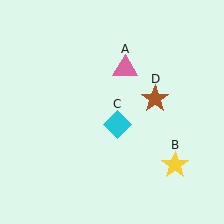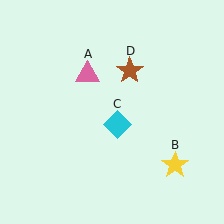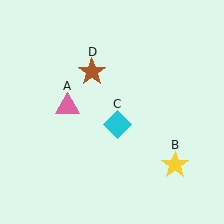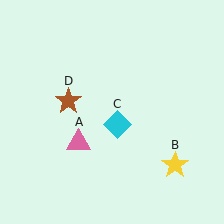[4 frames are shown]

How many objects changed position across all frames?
2 objects changed position: pink triangle (object A), brown star (object D).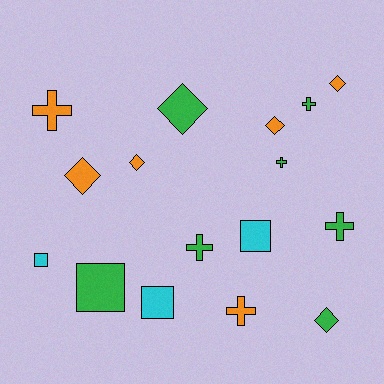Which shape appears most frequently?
Cross, with 6 objects.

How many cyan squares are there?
There are 3 cyan squares.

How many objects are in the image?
There are 16 objects.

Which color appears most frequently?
Green, with 7 objects.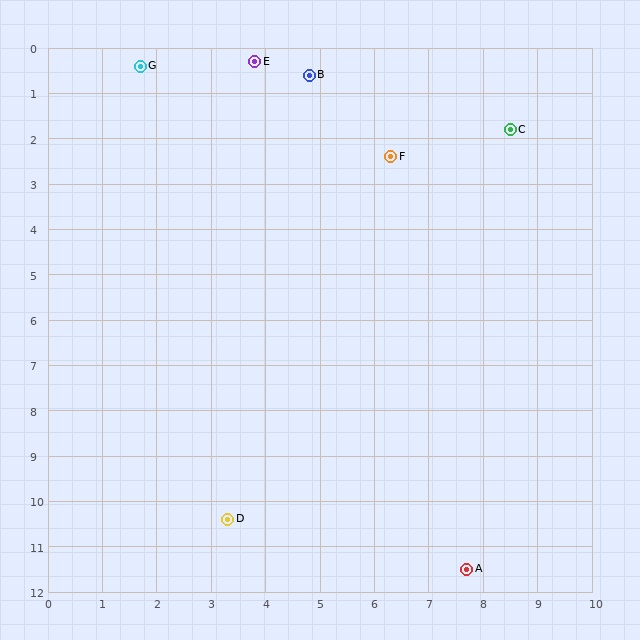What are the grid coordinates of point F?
Point F is at approximately (6.3, 2.4).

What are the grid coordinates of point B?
Point B is at approximately (4.8, 0.6).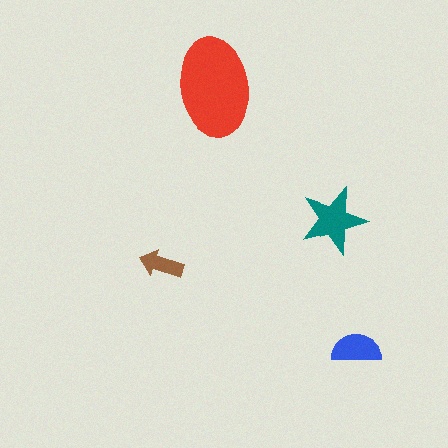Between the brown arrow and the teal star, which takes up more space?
The teal star.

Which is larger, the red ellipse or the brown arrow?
The red ellipse.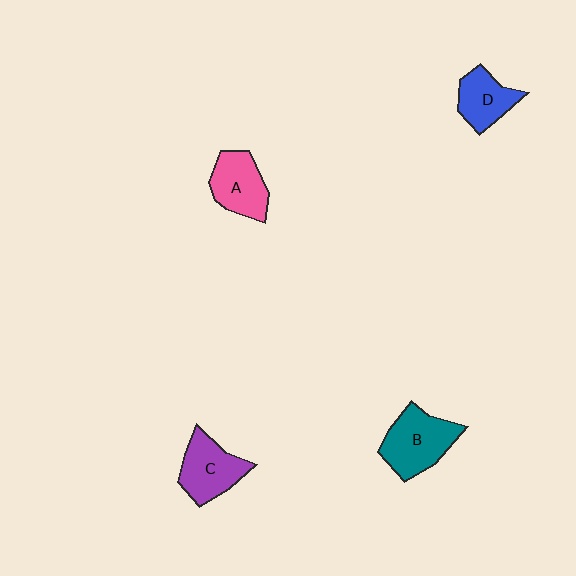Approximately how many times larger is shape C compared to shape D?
Approximately 1.2 times.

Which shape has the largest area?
Shape B (teal).